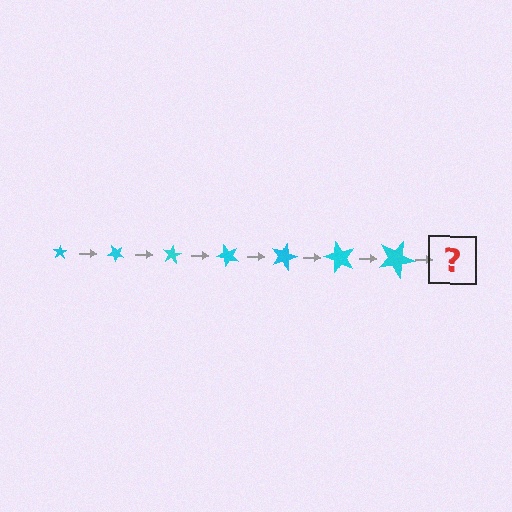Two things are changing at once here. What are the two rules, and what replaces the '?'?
The two rules are that the star grows larger each step and it rotates 40 degrees each step. The '?' should be a star, larger than the previous one and rotated 280 degrees from the start.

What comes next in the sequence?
The next element should be a star, larger than the previous one and rotated 280 degrees from the start.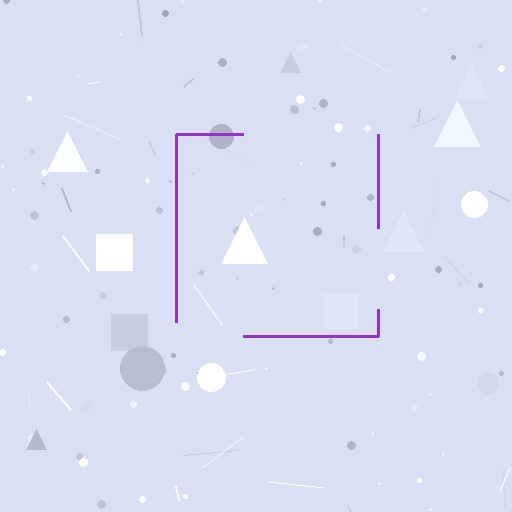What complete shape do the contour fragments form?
The contour fragments form a square.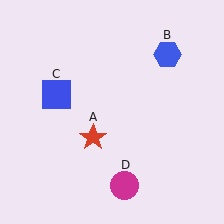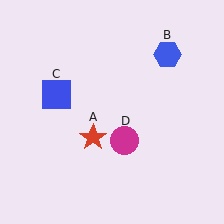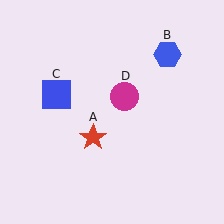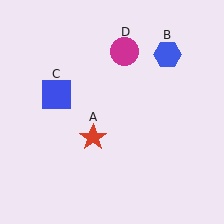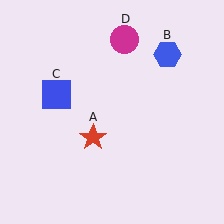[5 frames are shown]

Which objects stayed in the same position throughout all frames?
Red star (object A) and blue hexagon (object B) and blue square (object C) remained stationary.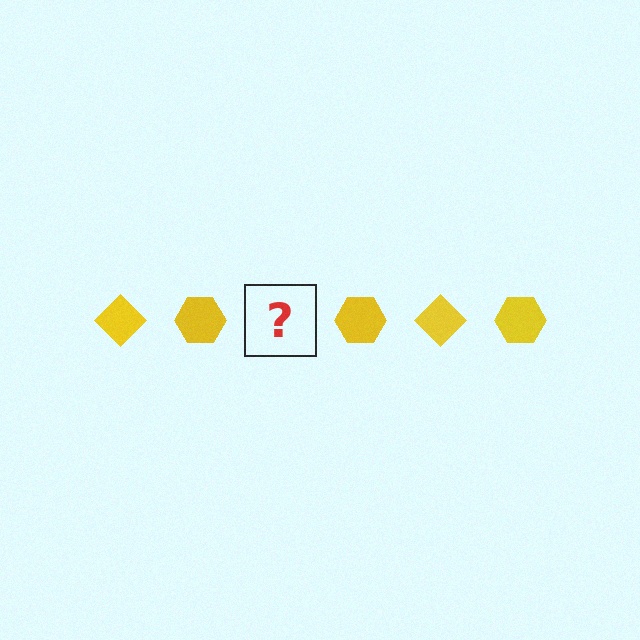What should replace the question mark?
The question mark should be replaced with a yellow diamond.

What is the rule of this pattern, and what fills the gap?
The rule is that the pattern cycles through diamond, hexagon shapes in yellow. The gap should be filled with a yellow diamond.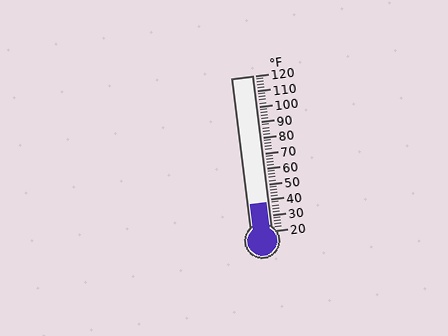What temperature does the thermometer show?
The thermometer shows approximately 38°F.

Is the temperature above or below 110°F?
The temperature is below 110°F.